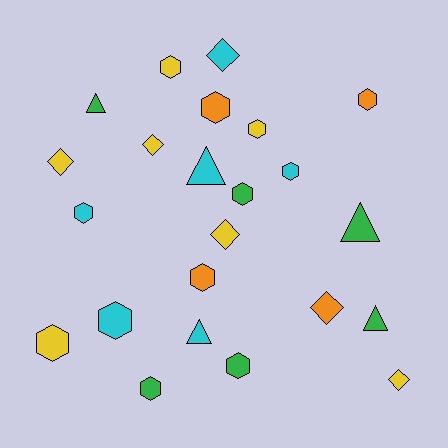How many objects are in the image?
There are 23 objects.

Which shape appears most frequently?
Hexagon, with 12 objects.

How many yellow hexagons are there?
There are 3 yellow hexagons.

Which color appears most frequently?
Yellow, with 7 objects.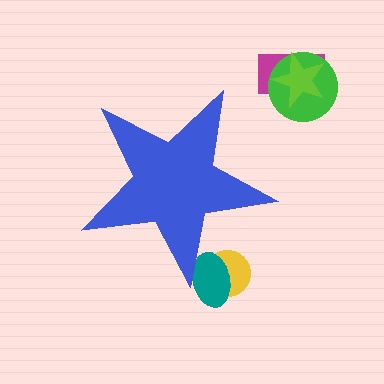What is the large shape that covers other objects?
A blue star.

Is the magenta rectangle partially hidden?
No, the magenta rectangle is fully visible.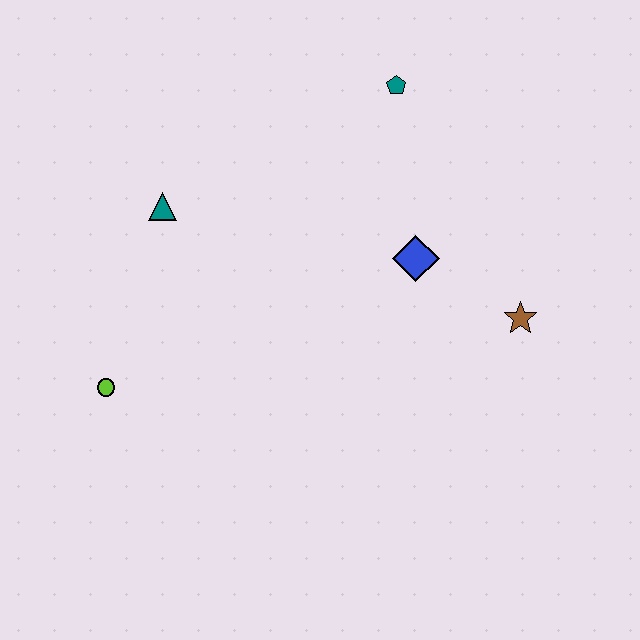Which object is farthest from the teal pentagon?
The lime circle is farthest from the teal pentagon.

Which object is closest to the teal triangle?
The lime circle is closest to the teal triangle.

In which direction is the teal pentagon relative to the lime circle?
The teal pentagon is above the lime circle.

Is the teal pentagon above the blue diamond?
Yes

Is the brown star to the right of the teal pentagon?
Yes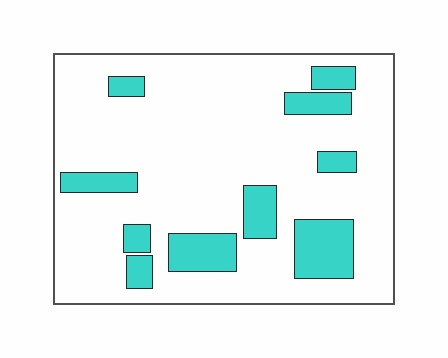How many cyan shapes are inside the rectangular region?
10.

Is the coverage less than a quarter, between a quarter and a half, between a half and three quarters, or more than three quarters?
Less than a quarter.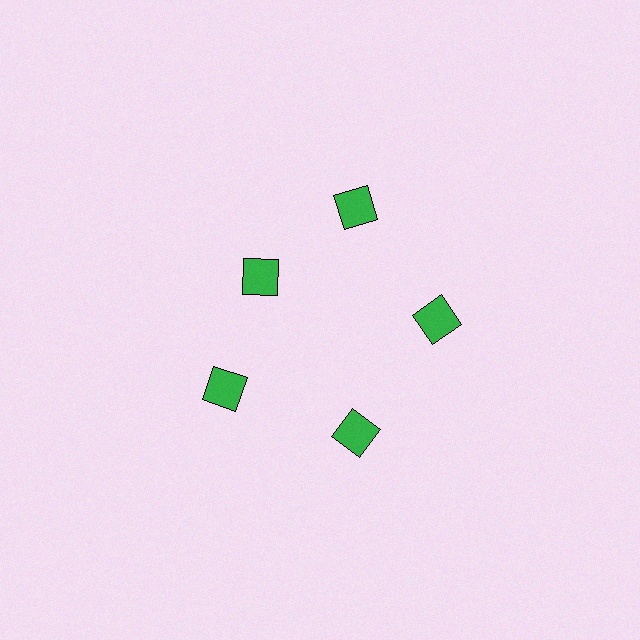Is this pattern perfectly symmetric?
No. The 5 green diamonds are arranged in a ring, but one element near the 10 o'clock position is pulled inward toward the center, breaking the 5-fold rotational symmetry.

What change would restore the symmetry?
The symmetry would be restored by moving it outward, back onto the ring so that all 5 diamonds sit at equal angles and equal distance from the center.